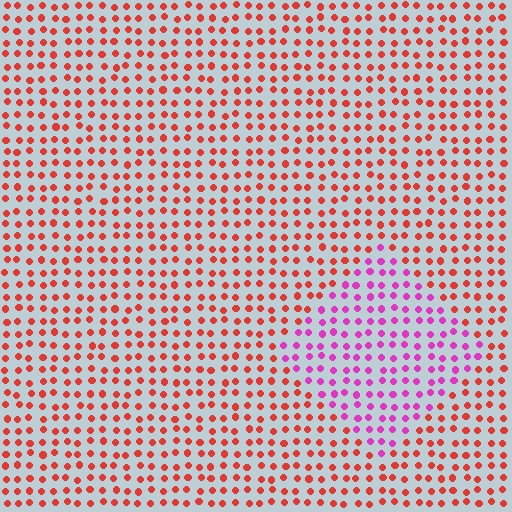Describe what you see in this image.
The image is filled with small red elements in a uniform arrangement. A diamond-shaped region is visible where the elements are tinted to a slightly different hue, forming a subtle color boundary.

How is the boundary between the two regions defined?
The boundary is defined purely by a slight shift in hue (about 51 degrees). Spacing, size, and orientation are identical on both sides.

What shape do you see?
I see a diamond.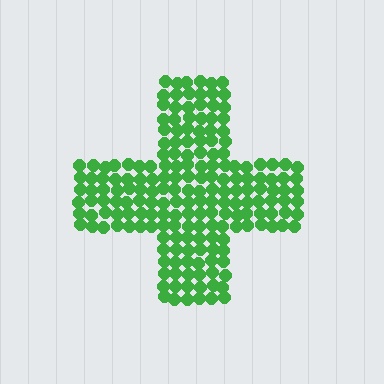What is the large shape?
The large shape is a cross.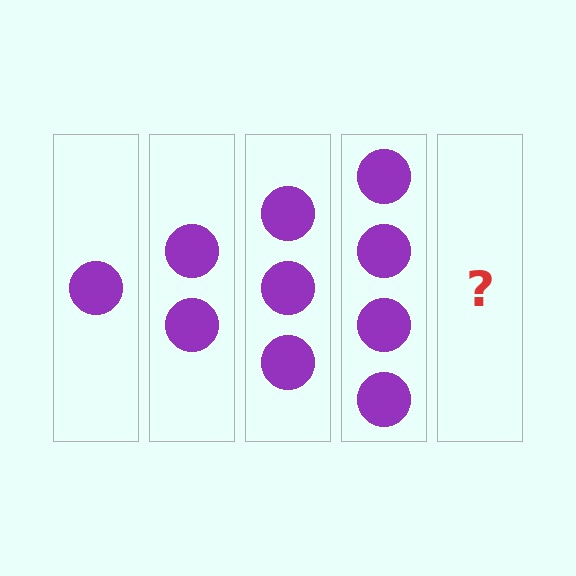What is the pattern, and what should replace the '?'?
The pattern is that each step adds one more circle. The '?' should be 5 circles.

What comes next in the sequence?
The next element should be 5 circles.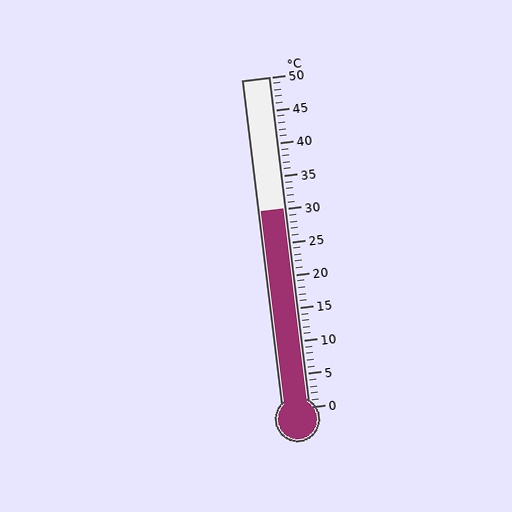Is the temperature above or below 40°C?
The temperature is below 40°C.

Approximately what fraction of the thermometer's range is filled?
The thermometer is filled to approximately 60% of its range.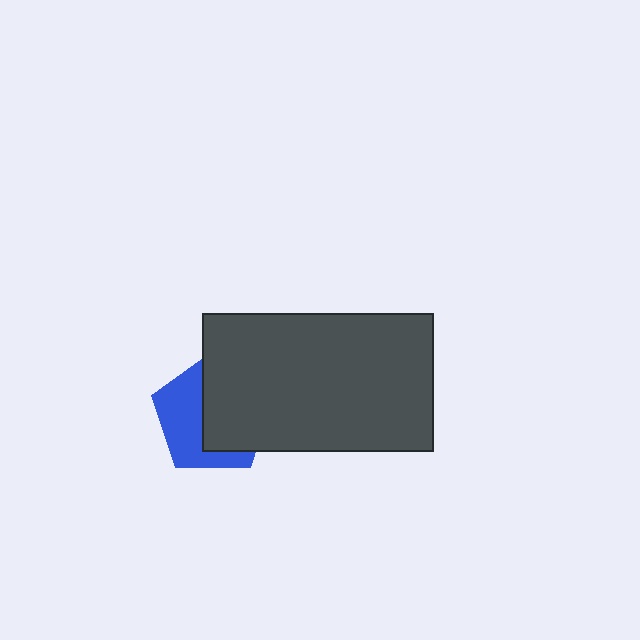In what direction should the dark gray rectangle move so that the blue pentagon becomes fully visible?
The dark gray rectangle should move right. That is the shortest direction to clear the overlap and leave the blue pentagon fully visible.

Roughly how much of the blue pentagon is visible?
About half of it is visible (roughly 46%).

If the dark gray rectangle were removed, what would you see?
You would see the complete blue pentagon.